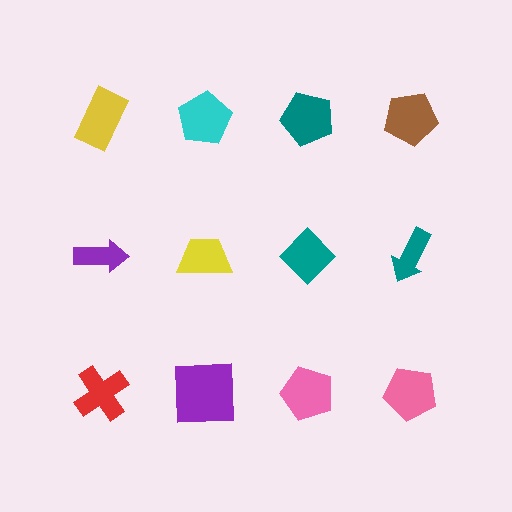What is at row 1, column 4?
A brown pentagon.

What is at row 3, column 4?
A pink pentagon.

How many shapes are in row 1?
4 shapes.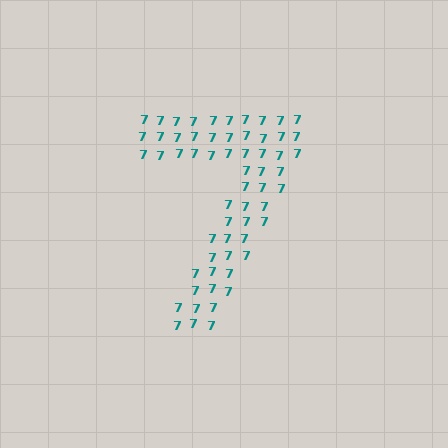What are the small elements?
The small elements are digit 7's.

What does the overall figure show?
The overall figure shows the digit 7.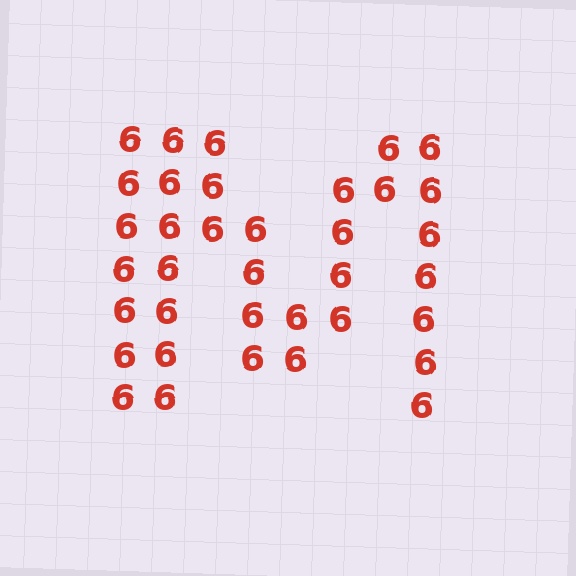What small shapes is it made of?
It is made of small digit 6's.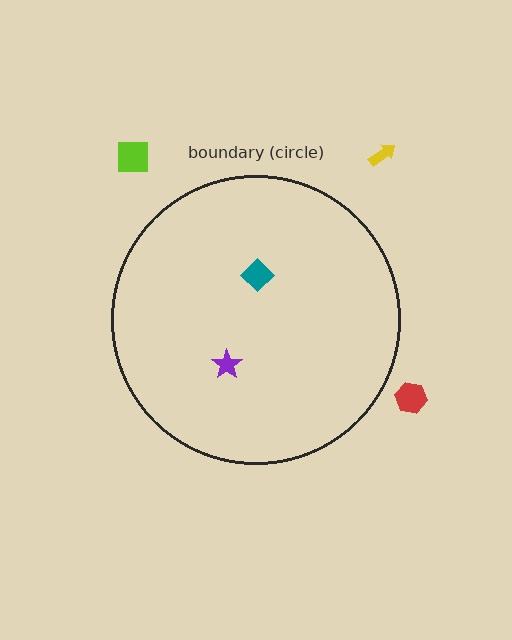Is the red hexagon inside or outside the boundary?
Outside.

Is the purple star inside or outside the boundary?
Inside.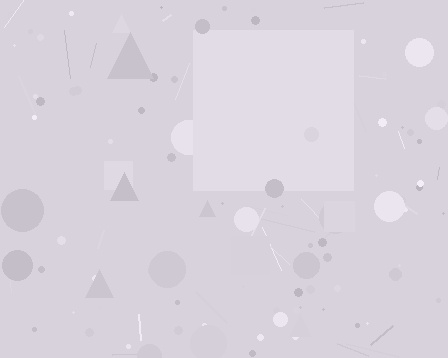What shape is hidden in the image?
A square is hidden in the image.